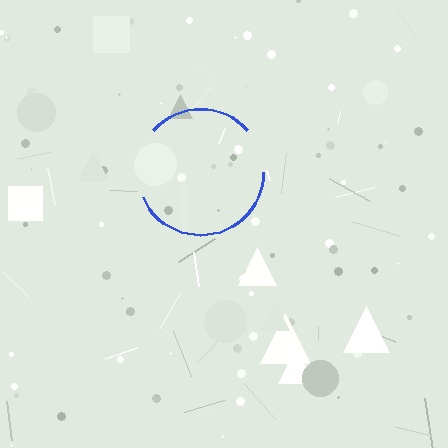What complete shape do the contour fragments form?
The contour fragments form a circle.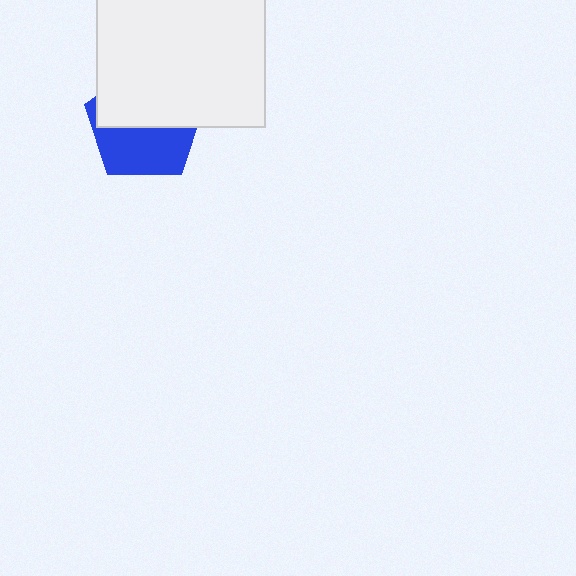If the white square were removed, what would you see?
You would see the complete blue pentagon.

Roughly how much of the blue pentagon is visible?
About half of it is visible (roughly 48%).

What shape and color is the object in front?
The object in front is a white square.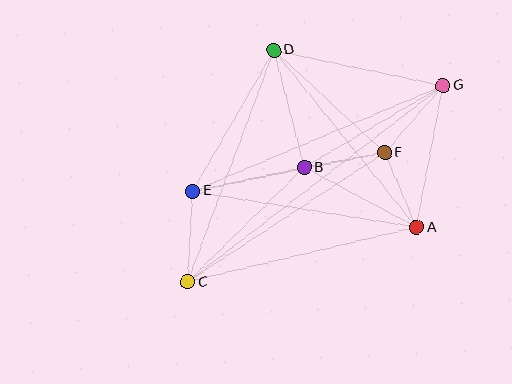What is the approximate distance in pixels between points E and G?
The distance between E and G is approximately 272 pixels.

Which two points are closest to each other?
Points A and F are closest to each other.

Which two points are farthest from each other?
Points C and G are farthest from each other.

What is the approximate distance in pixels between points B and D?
The distance between B and D is approximately 121 pixels.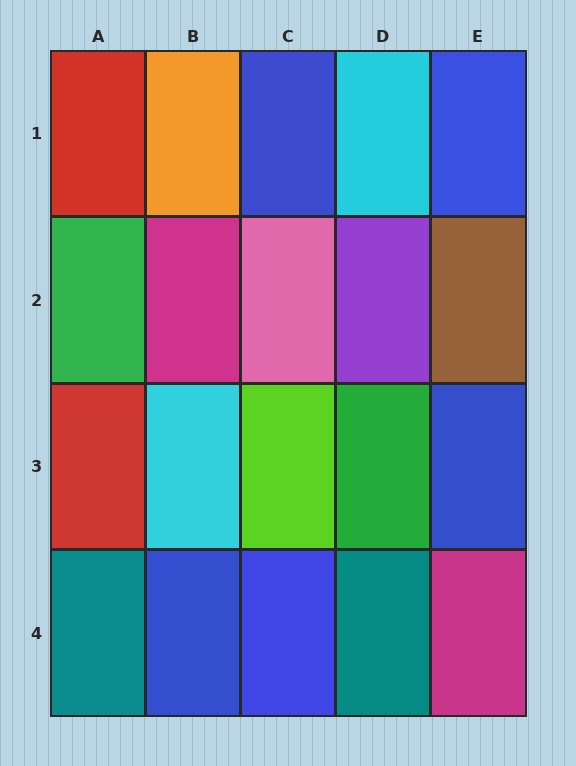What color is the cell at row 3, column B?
Cyan.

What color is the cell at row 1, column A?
Red.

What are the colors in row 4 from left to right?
Teal, blue, blue, teal, magenta.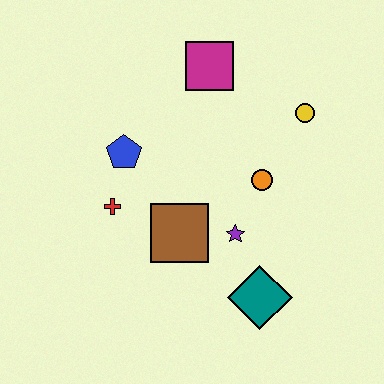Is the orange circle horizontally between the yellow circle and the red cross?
Yes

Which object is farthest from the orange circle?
The red cross is farthest from the orange circle.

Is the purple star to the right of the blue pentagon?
Yes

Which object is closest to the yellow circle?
The orange circle is closest to the yellow circle.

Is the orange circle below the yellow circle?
Yes